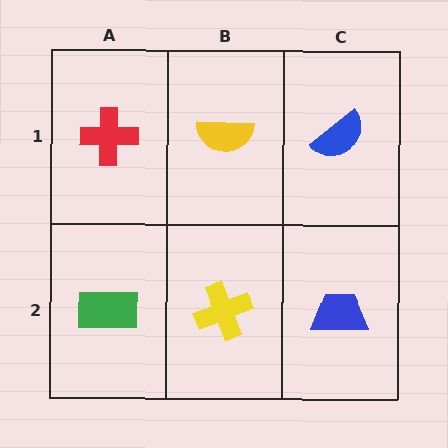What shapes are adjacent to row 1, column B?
A yellow cross (row 2, column B), a red cross (row 1, column A), a blue semicircle (row 1, column C).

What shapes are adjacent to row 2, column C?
A blue semicircle (row 1, column C), a yellow cross (row 2, column B).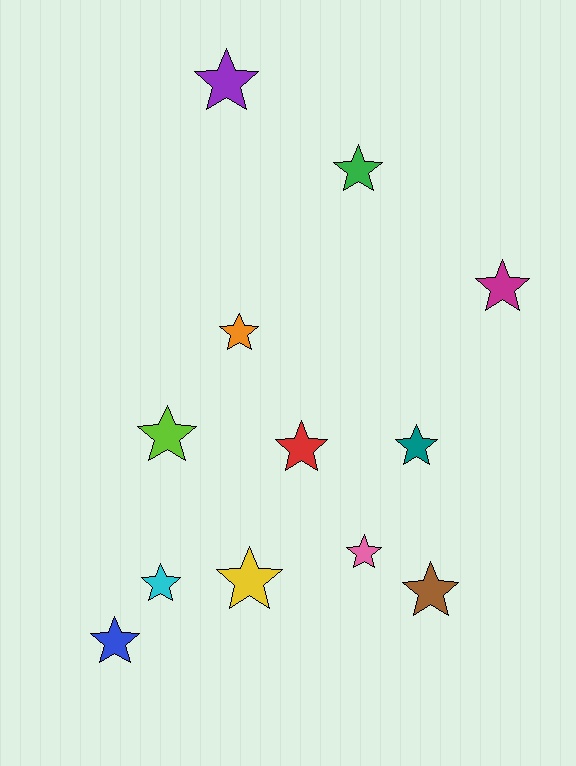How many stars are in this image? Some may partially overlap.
There are 12 stars.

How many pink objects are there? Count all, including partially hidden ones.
There is 1 pink object.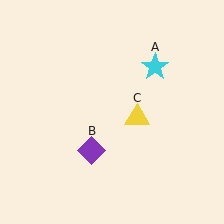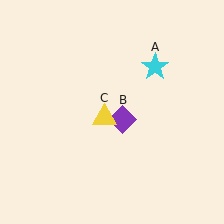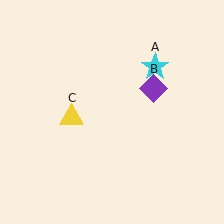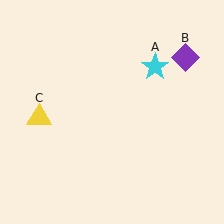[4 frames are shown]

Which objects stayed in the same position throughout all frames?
Cyan star (object A) remained stationary.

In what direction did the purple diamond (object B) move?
The purple diamond (object B) moved up and to the right.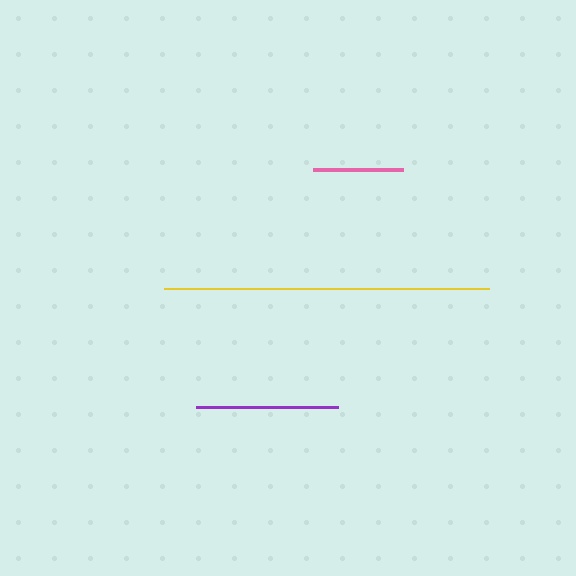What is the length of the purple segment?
The purple segment is approximately 142 pixels long.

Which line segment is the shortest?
The pink line is the shortest at approximately 90 pixels.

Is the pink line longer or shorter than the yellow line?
The yellow line is longer than the pink line.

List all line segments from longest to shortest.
From longest to shortest: yellow, purple, pink.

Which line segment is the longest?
The yellow line is the longest at approximately 325 pixels.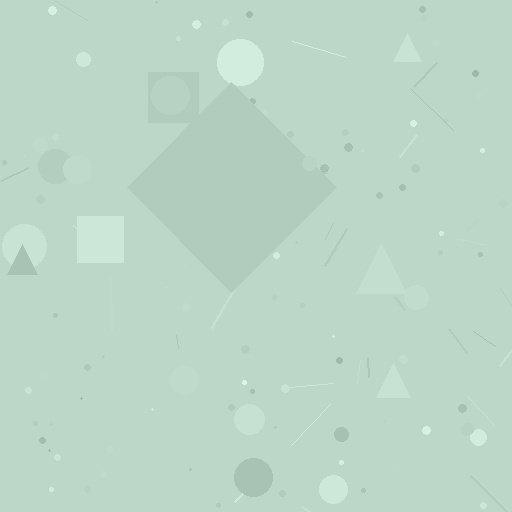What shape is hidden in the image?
A diamond is hidden in the image.